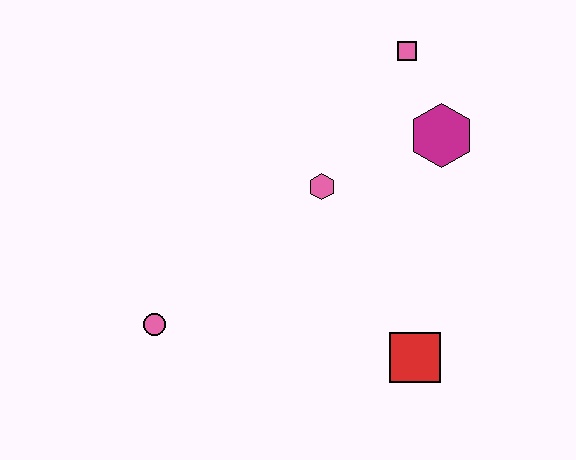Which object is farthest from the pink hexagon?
The pink circle is farthest from the pink hexagon.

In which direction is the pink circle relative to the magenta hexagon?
The pink circle is to the left of the magenta hexagon.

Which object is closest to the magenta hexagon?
The pink square is closest to the magenta hexagon.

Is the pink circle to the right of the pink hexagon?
No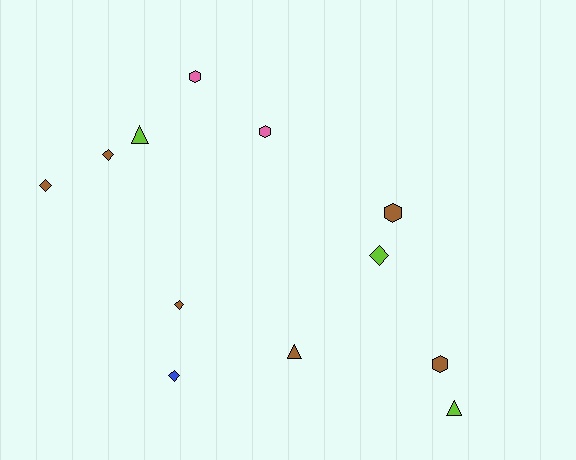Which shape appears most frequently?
Diamond, with 5 objects.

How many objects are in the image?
There are 12 objects.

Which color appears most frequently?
Brown, with 6 objects.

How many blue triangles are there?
There are no blue triangles.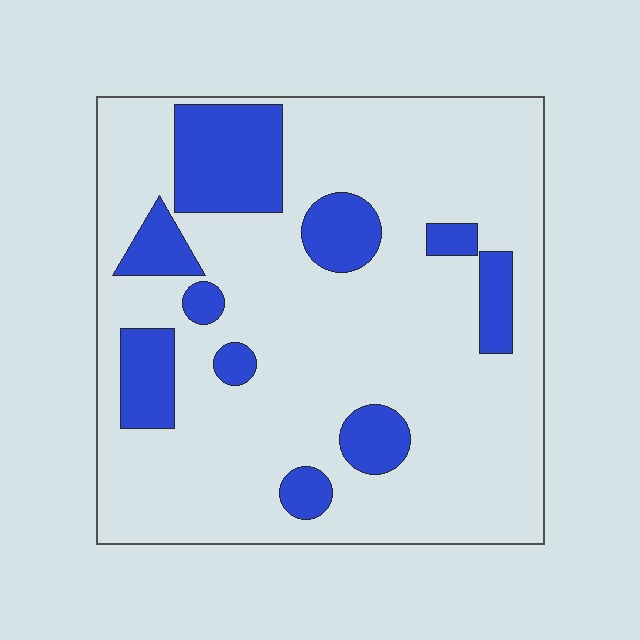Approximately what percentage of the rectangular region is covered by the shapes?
Approximately 20%.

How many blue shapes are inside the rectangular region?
10.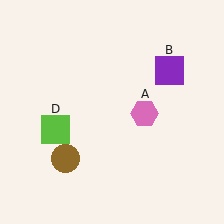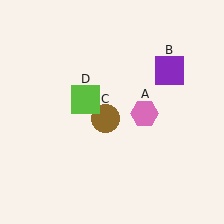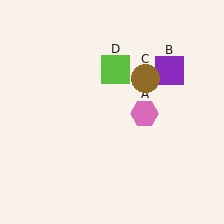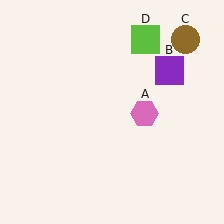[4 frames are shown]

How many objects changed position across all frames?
2 objects changed position: brown circle (object C), lime square (object D).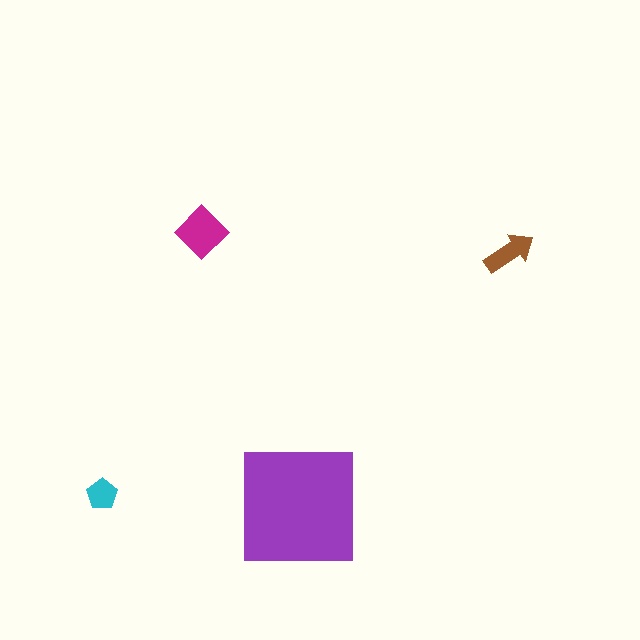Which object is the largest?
The purple square.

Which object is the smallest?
The cyan pentagon.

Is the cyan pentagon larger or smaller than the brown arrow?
Smaller.